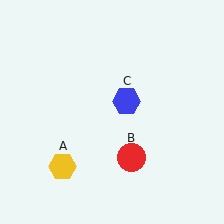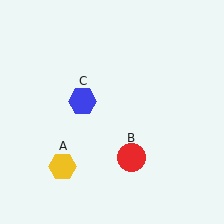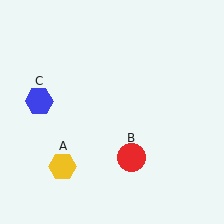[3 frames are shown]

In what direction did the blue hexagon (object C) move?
The blue hexagon (object C) moved left.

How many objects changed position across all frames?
1 object changed position: blue hexagon (object C).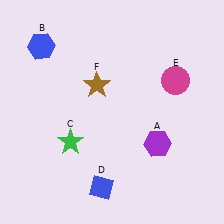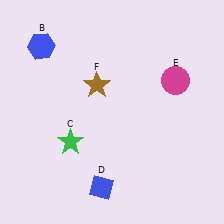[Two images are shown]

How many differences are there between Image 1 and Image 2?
There is 1 difference between the two images.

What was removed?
The purple hexagon (A) was removed in Image 2.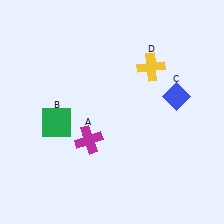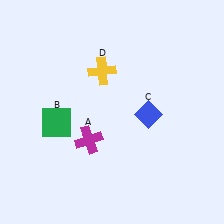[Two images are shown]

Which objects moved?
The objects that moved are: the blue diamond (C), the yellow cross (D).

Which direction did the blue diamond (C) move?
The blue diamond (C) moved left.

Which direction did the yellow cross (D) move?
The yellow cross (D) moved left.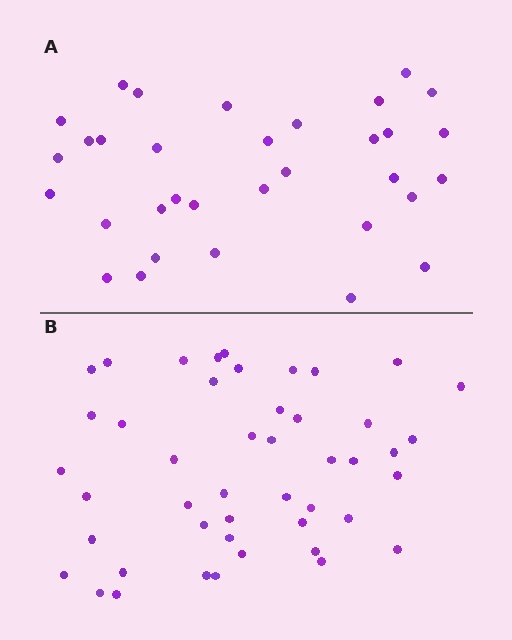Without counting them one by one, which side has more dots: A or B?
Region B (the bottom region) has more dots.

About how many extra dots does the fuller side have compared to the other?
Region B has approximately 15 more dots than region A.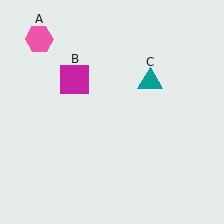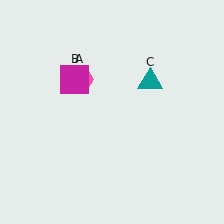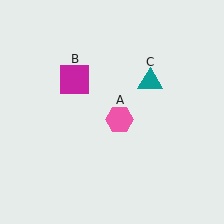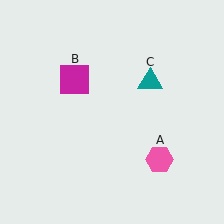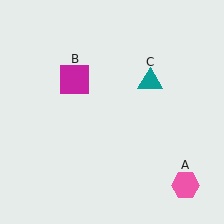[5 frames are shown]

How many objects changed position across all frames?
1 object changed position: pink hexagon (object A).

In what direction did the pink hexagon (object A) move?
The pink hexagon (object A) moved down and to the right.